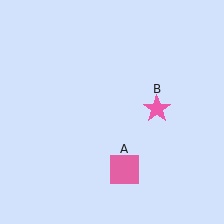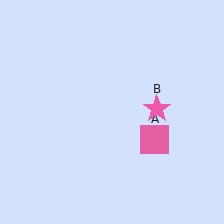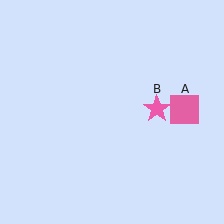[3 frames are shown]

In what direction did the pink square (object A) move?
The pink square (object A) moved up and to the right.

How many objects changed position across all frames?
1 object changed position: pink square (object A).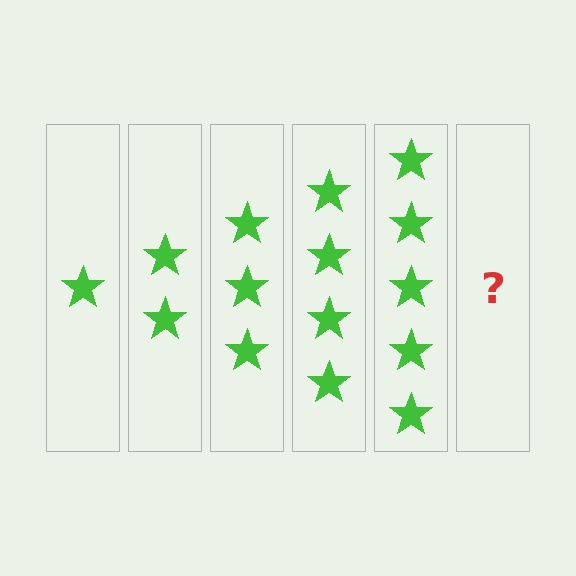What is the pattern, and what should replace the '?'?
The pattern is that each step adds one more star. The '?' should be 6 stars.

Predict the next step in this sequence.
The next step is 6 stars.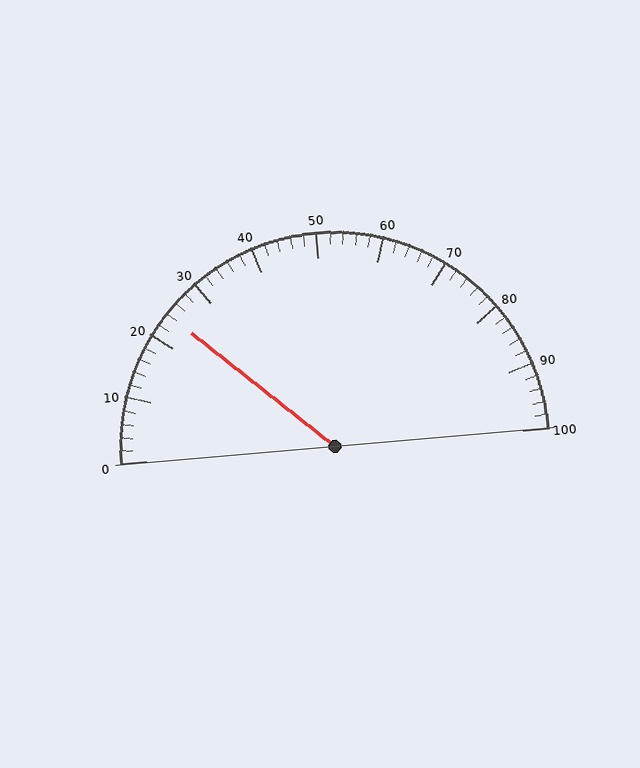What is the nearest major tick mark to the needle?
The nearest major tick mark is 20.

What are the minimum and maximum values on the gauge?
The gauge ranges from 0 to 100.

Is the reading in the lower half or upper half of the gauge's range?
The reading is in the lower half of the range (0 to 100).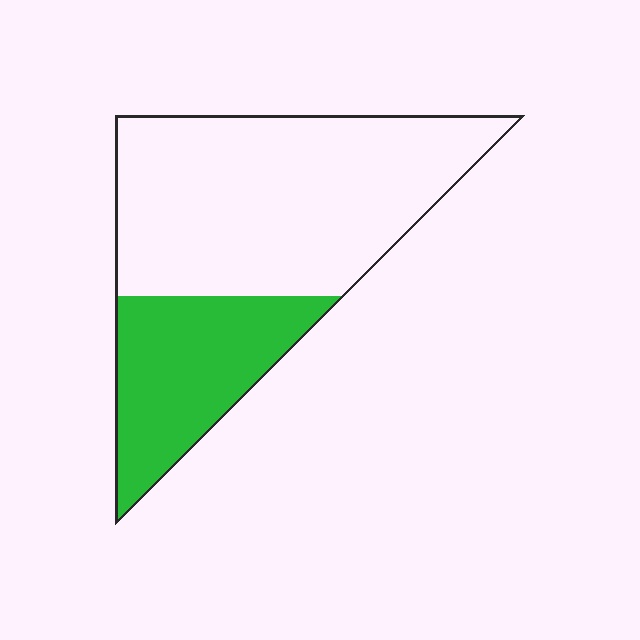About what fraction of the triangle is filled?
About one third (1/3).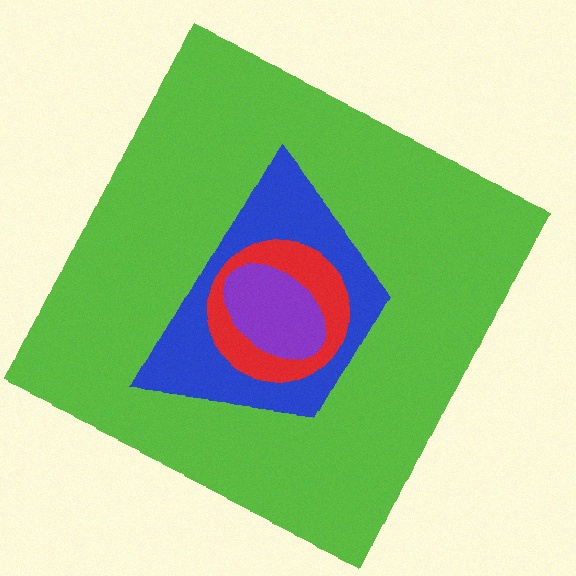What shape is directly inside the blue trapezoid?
The red circle.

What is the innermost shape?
The purple ellipse.